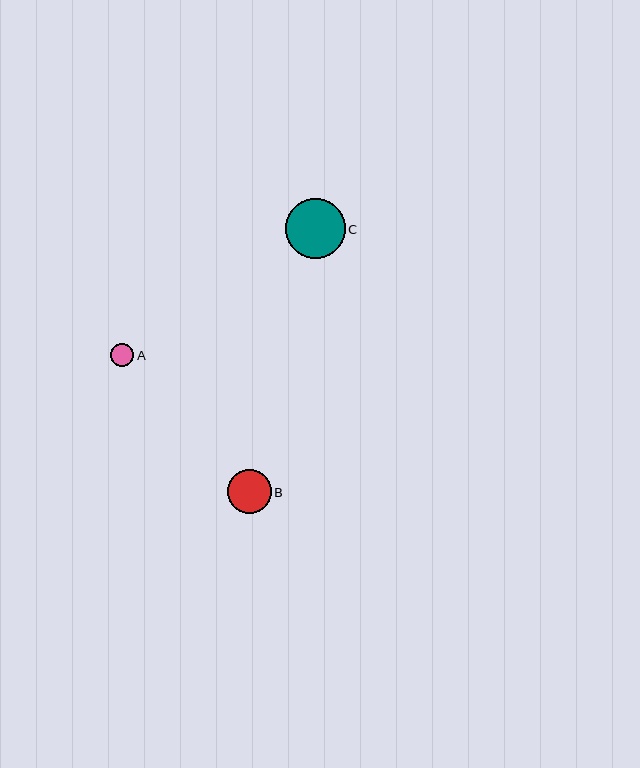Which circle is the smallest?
Circle A is the smallest with a size of approximately 23 pixels.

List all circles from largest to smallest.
From largest to smallest: C, B, A.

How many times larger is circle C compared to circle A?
Circle C is approximately 2.6 times the size of circle A.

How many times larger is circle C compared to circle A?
Circle C is approximately 2.6 times the size of circle A.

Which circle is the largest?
Circle C is the largest with a size of approximately 60 pixels.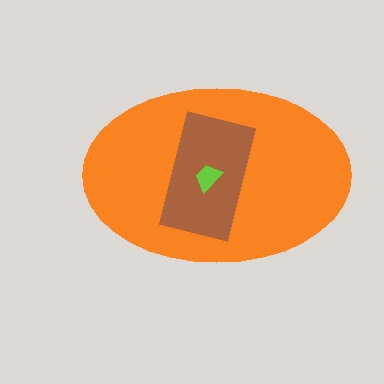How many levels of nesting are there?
3.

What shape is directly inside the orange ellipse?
The brown rectangle.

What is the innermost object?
The lime trapezoid.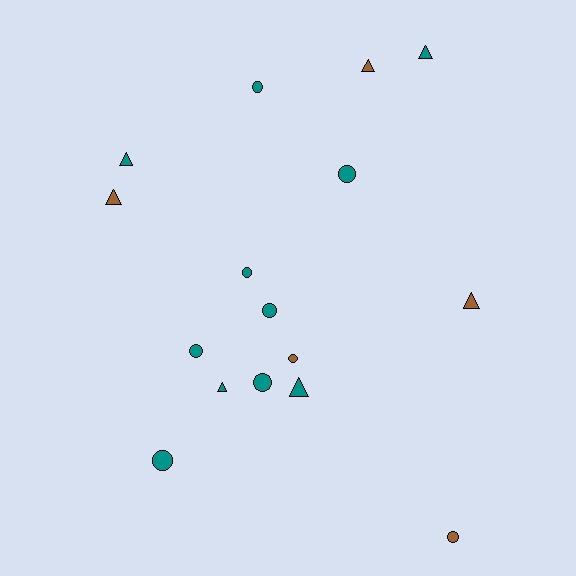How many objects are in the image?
There are 16 objects.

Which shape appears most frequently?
Circle, with 9 objects.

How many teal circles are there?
There are 7 teal circles.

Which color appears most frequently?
Teal, with 11 objects.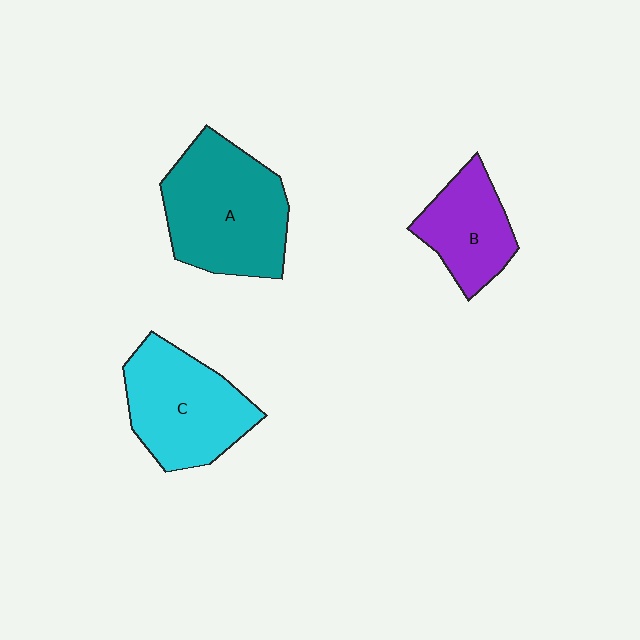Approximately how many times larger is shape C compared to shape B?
Approximately 1.4 times.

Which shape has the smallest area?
Shape B (purple).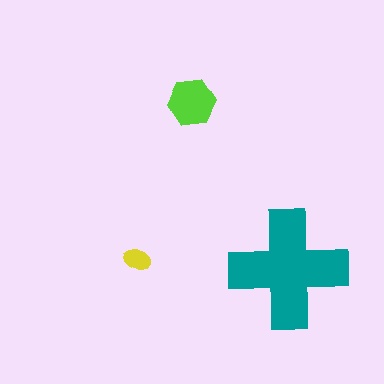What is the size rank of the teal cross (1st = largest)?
1st.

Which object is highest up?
The lime hexagon is topmost.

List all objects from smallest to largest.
The yellow ellipse, the lime hexagon, the teal cross.